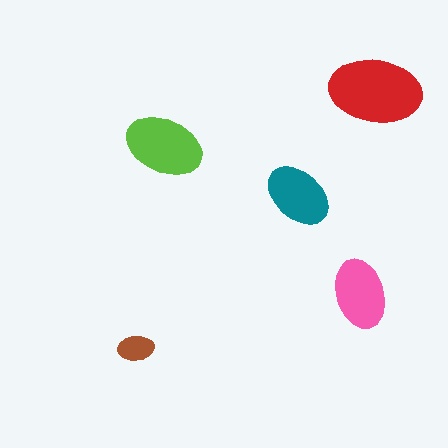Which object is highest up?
The red ellipse is topmost.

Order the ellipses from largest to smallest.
the red one, the lime one, the pink one, the teal one, the brown one.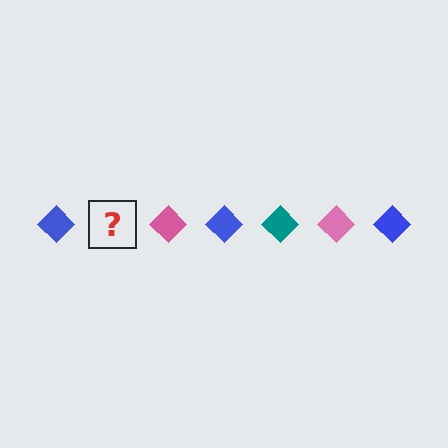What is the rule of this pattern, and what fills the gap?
The rule is that the pattern cycles through blue, teal, pink diamonds. The gap should be filled with a teal diamond.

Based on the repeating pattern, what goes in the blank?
The blank should be a teal diamond.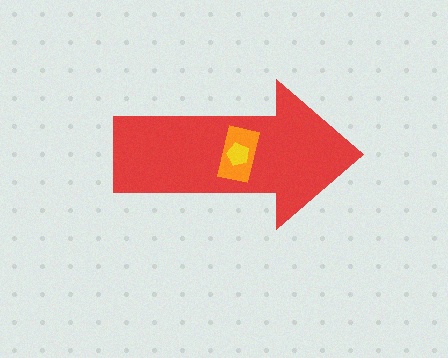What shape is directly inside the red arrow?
The orange rectangle.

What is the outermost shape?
The red arrow.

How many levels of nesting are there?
3.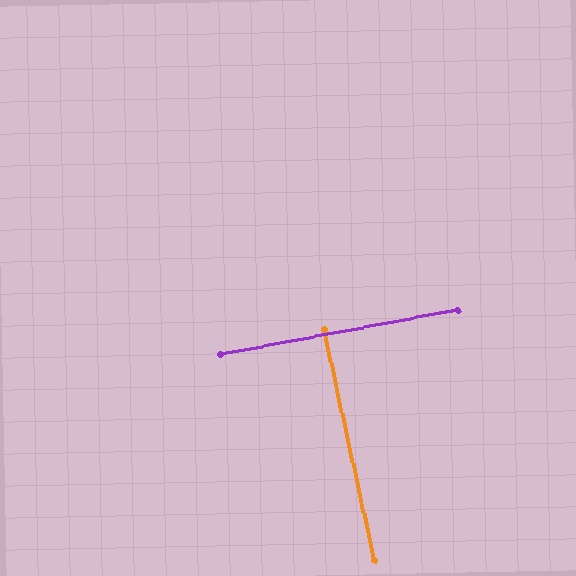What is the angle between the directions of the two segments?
Approximately 88 degrees.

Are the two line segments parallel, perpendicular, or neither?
Perpendicular — they meet at approximately 88°.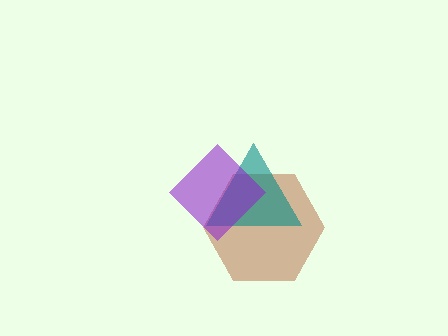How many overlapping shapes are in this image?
There are 3 overlapping shapes in the image.